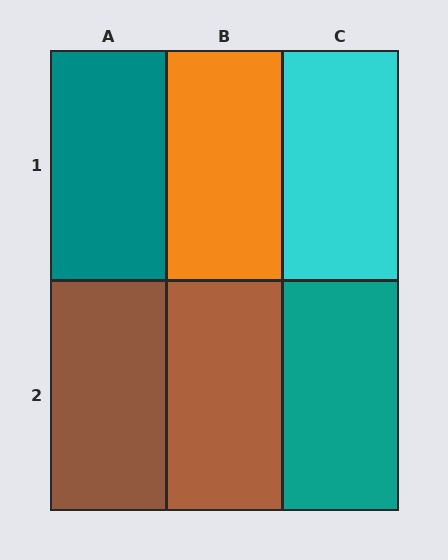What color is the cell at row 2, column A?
Brown.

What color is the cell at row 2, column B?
Brown.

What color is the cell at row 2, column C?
Teal.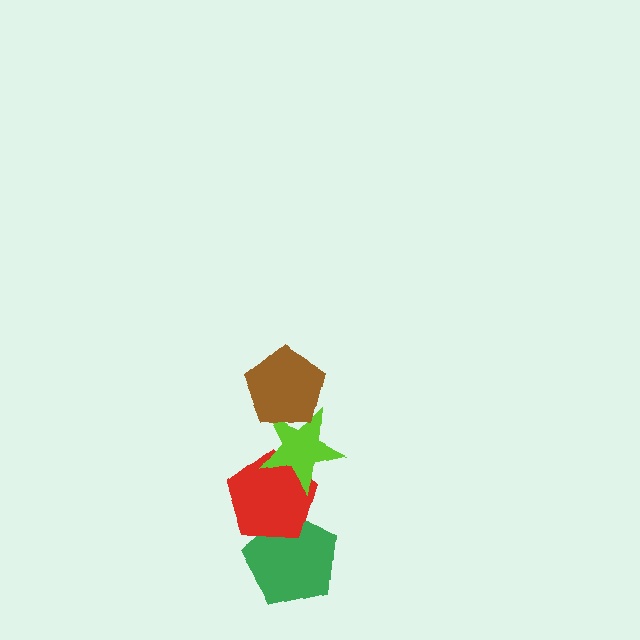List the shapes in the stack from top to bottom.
From top to bottom: the brown pentagon, the lime star, the red pentagon, the green pentagon.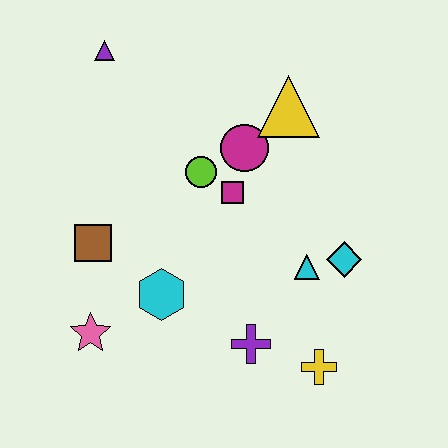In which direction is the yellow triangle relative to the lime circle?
The yellow triangle is to the right of the lime circle.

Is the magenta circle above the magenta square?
Yes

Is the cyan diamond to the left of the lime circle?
No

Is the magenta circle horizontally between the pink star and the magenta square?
No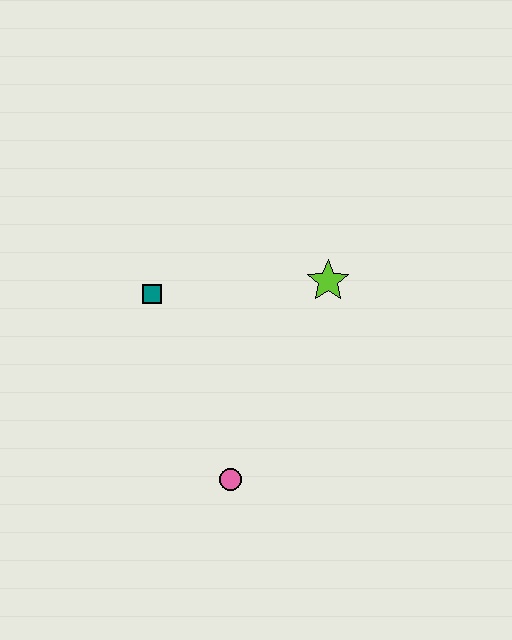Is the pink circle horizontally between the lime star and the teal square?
Yes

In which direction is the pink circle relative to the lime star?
The pink circle is below the lime star.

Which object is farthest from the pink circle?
The lime star is farthest from the pink circle.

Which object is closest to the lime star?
The teal square is closest to the lime star.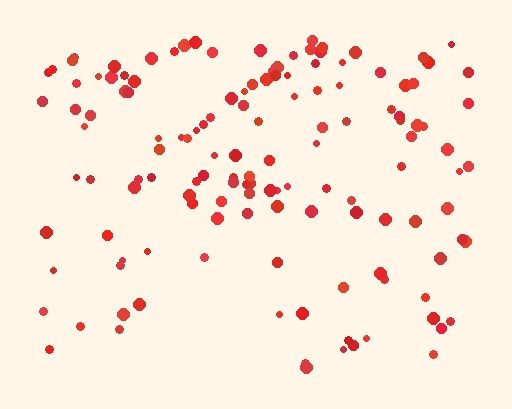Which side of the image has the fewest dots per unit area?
The bottom.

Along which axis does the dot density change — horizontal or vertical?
Vertical.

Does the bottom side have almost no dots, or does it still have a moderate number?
Still a moderate number, just noticeably fewer than the top.